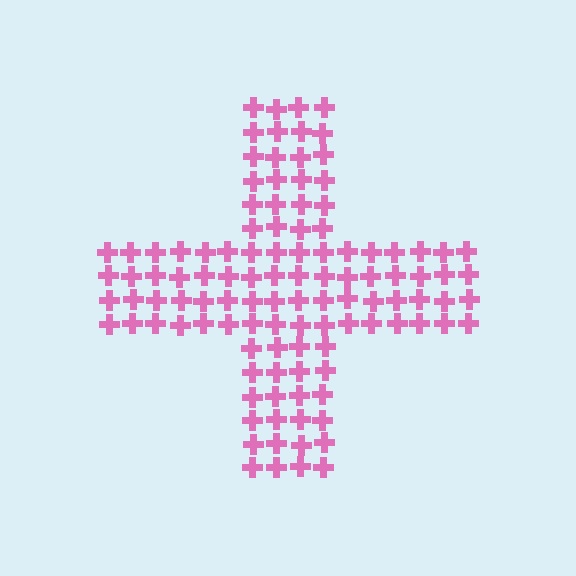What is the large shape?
The large shape is a cross.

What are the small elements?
The small elements are crosses.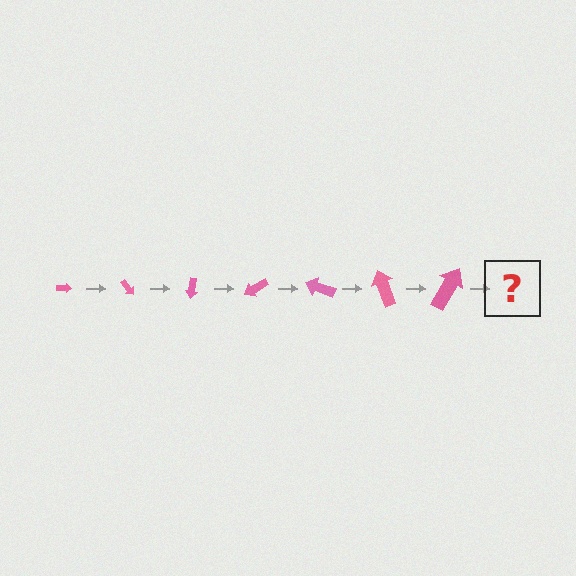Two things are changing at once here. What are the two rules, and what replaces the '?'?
The two rules are that the arrow grows larger each step and it rotates 50 degrees each step. The '?' should be an arrow, larger than the previous one and rotated 350 degrees from the start.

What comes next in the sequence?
The next element should be an arrow, larger than the previous one and rotated 350 degrees from the start.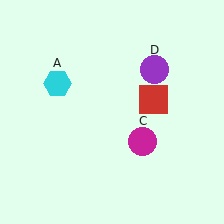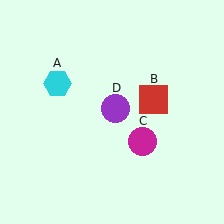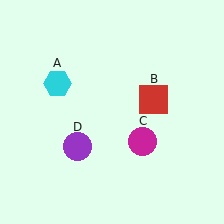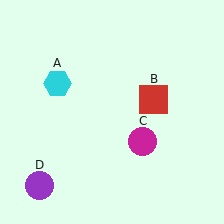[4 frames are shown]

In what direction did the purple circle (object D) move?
The purple circle (object D) moved down and to the left.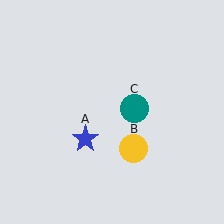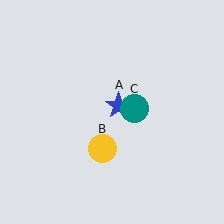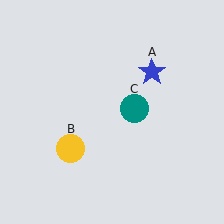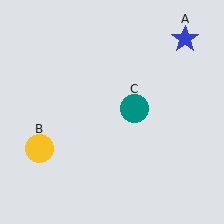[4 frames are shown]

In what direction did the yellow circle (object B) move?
The yellow circle (object B) moved left.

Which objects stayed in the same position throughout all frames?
Teal circle (object C) remained stationary.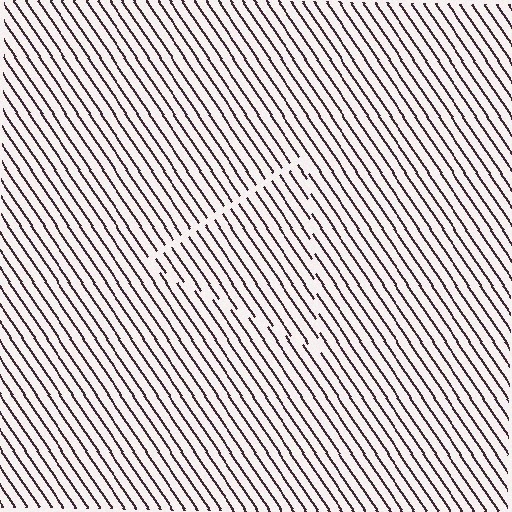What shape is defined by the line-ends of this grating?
An illusory triangle. The interior of the shape contains the same grating, shifted by half a period — the contour is defined by the phase discontinuity where line-ends from the inner and outer gratings abut.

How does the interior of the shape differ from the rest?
The interior of the shape contains the same grating, shifted by half a period — the contour is defined by the phase discontinuity where line-ends from the inner and outer gratings abut.